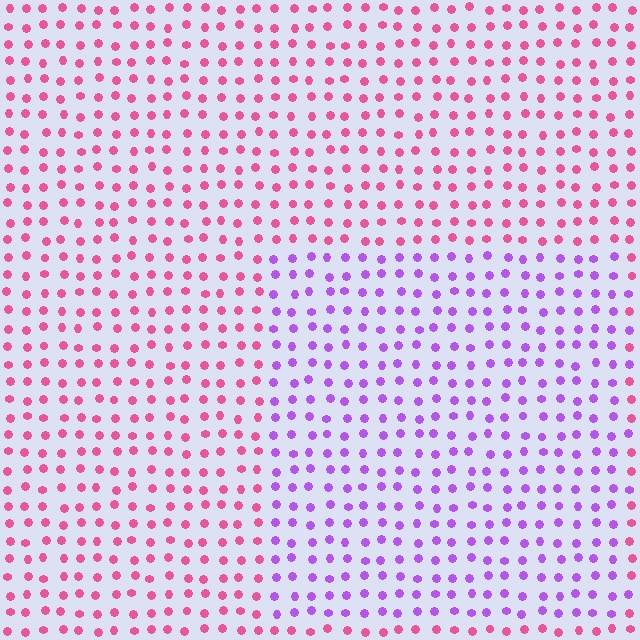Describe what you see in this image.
The image is filled with small pink elements in a uniform arrangement. A rectangle-shaped region is visible where the elements are tinted to a slightly different hue, forming a subtle color boundary.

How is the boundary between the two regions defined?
The boundary is defined purely by a slight shift in hue (about 53 degrees). Spacing, size, and orientation are identical on both sides.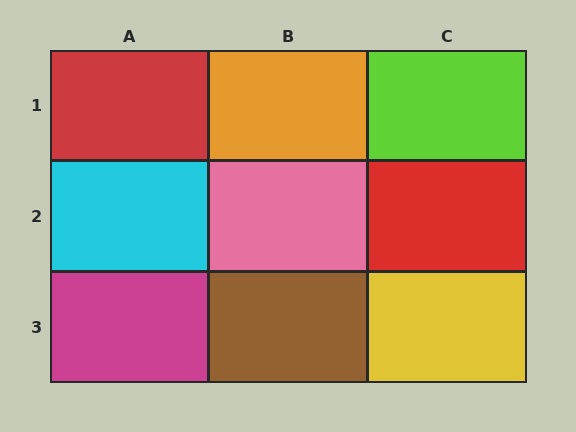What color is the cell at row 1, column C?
Lime.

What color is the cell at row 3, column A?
Magenta.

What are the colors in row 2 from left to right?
Cyan, pink, red.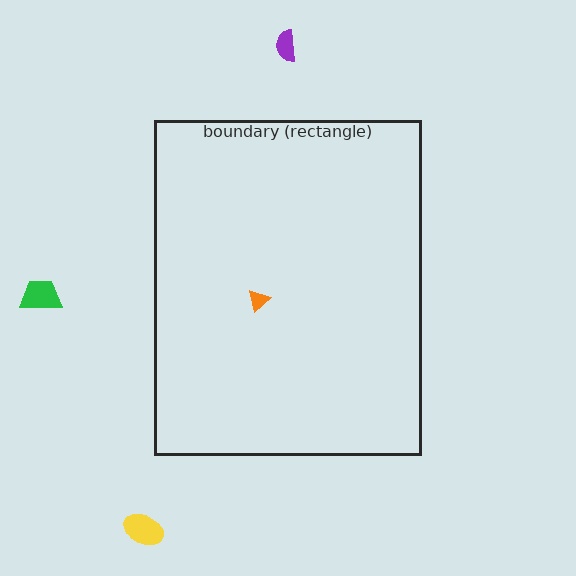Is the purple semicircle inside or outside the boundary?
Outside.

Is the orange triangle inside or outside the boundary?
Inside.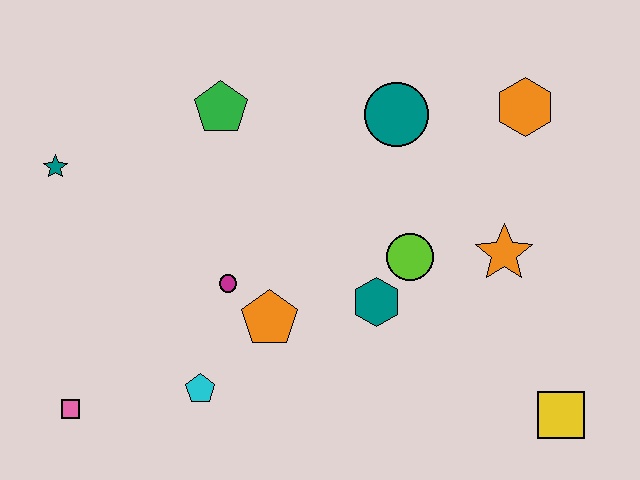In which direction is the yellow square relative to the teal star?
The yellow square is to the right of the teal star.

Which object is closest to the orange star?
The lime circle is closest to the orange star.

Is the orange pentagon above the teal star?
No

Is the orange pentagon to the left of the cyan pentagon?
No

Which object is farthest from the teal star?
The yellow square is farthest from the teal star.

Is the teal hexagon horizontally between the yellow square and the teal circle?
No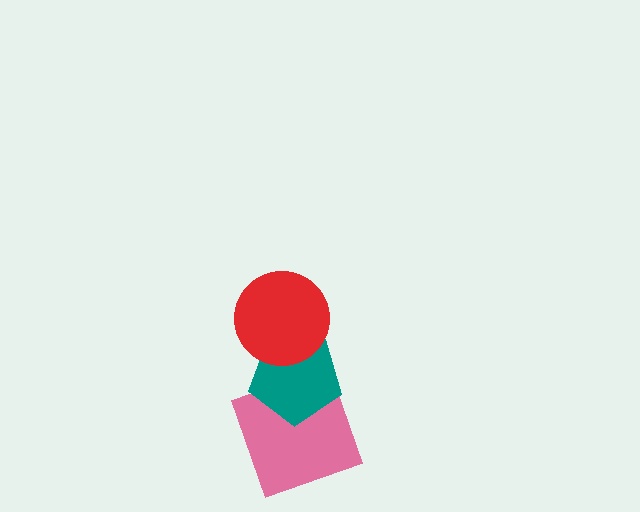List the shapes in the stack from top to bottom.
From top to bottom: the red circle, the teal pentagon, the pink square.